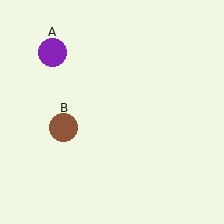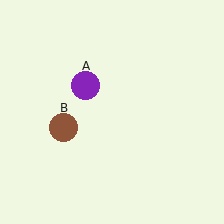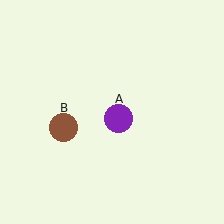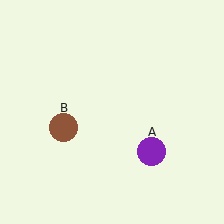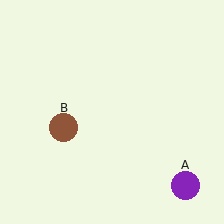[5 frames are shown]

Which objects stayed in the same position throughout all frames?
Brown circle (object B) remained stationary.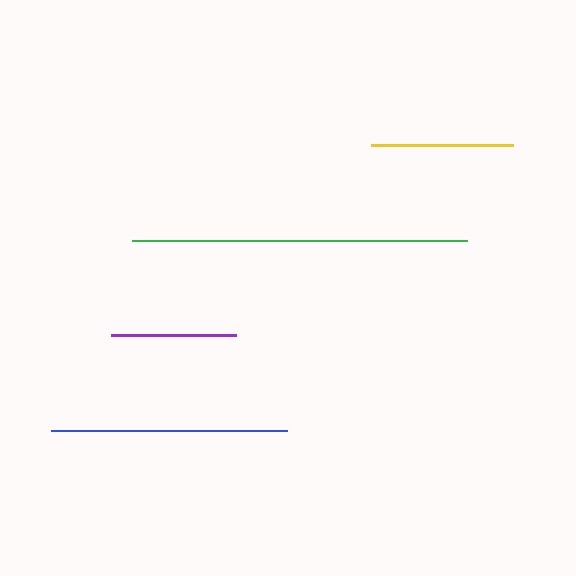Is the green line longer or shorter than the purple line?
The green line is longer than the purple line.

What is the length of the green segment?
The green segment is approximately 335 pixels long.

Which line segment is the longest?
The green line is the longest at approximately 335 pixels.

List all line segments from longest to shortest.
From longest to shortest: green, blue, yellow, purple.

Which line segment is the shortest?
The purple line is the shortest at approximately 125 pixels.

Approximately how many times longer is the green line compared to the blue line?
The green line is approximately 1.4 times the length of the blue line.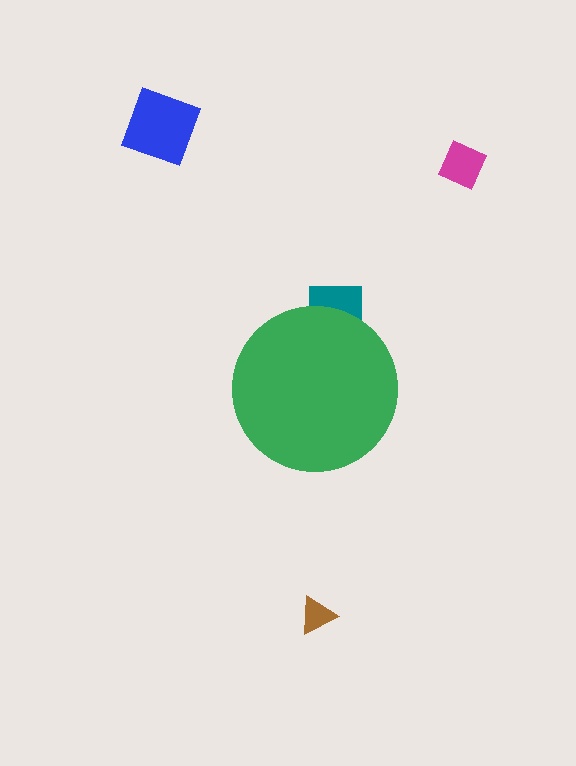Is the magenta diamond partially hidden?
No, the magenta diamond is fully visible.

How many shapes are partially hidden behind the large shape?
1 shape is partially hidden.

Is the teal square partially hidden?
Yes, the teal square is partially hidden behind the green circle.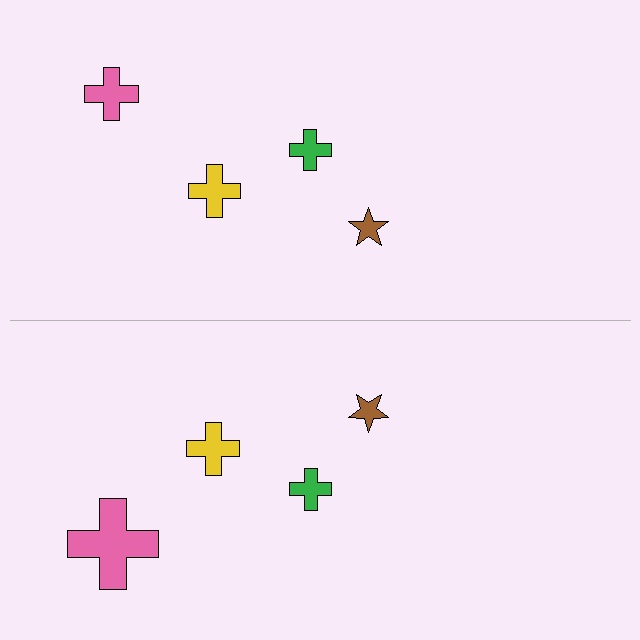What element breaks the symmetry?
The pink cross on the bottom side has a different size than its mirror counterpart.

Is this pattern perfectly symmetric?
No, the pattern is not perfectly symmetric. The pink cross on the bottom side has a different size than its mirror counterpart.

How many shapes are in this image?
There are 8 shapes in this image.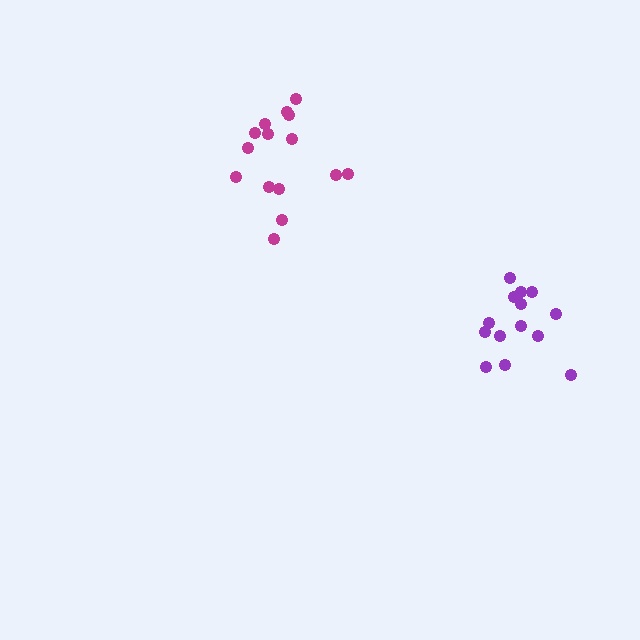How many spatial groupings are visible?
There are 2 spatial groupings.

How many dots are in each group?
Group 1: 15 dots, Group 2: 14 dots (29 total).